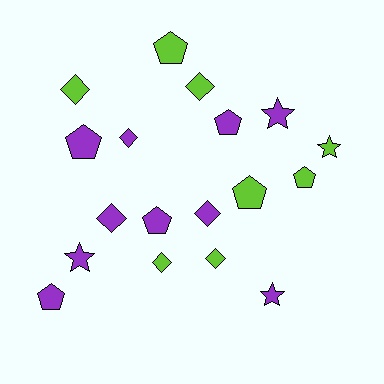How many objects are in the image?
There are 18 objects.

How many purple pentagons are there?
There are 4 purple pentagons.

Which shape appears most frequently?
Diamond, with 7 objects.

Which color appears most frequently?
Purple, with 10 objects.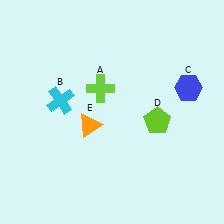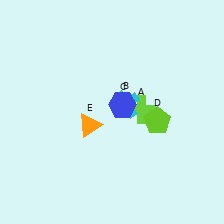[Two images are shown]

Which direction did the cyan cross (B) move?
The cyan cross (B) moved right.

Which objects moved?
The objects that moved are: the lime cross (A), the cyan cross (B), the blue hexagon (C).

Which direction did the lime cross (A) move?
The lime cross (A) moved right.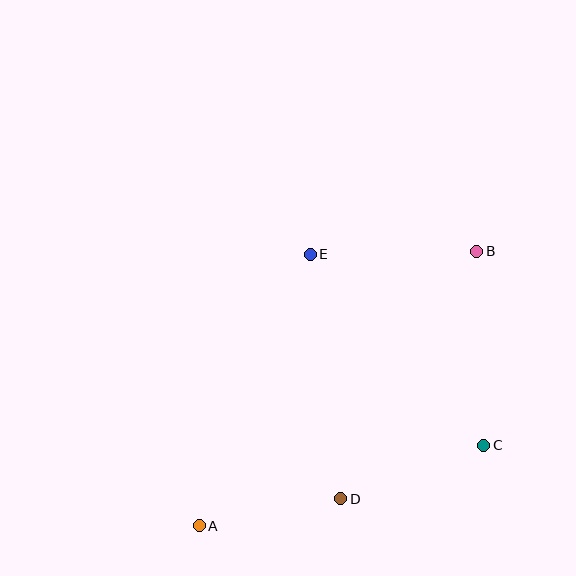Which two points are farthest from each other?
Points A and B are farthest from each other.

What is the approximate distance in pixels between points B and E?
The distance between B and E is approximately 166 pixels.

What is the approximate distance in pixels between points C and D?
The distance between C and D is approximately 153 pixels.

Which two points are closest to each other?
Points A and D are closest to each other.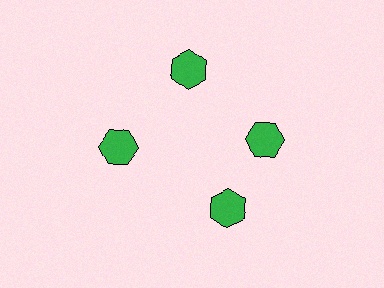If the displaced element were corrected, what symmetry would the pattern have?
It would have 4-fold rotational symmetry — the pattern would map onto itself every 90 degrees.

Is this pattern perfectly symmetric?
No. The 4 green hexagons are arranged in a ring, but one element near the 6 o'clock position is rotated out of alignment along the ring, breaking the 4-fold rotational symmetry.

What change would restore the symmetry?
The symmetry would be restored by rotating it back into even spacing with its neighbors so that all 4 hexagons sit at equal angles and equal distance from the center.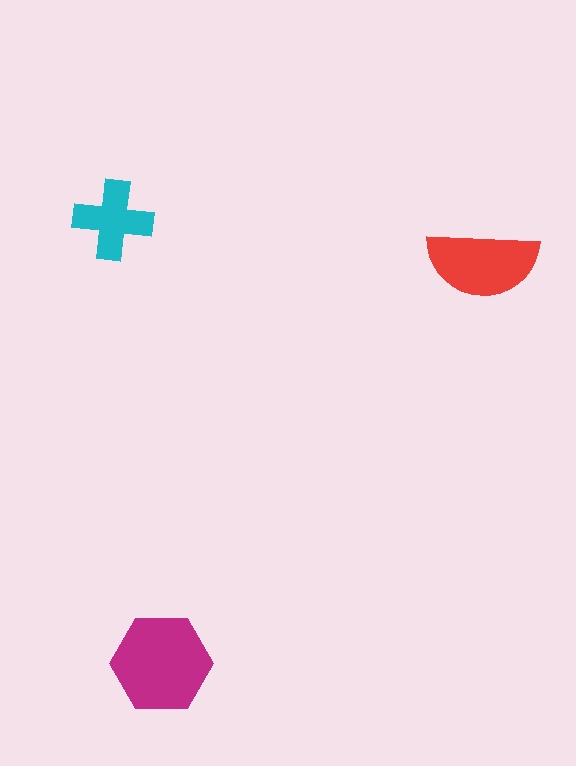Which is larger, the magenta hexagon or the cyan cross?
The magenta hexagon.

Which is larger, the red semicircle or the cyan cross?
The red semicircle.